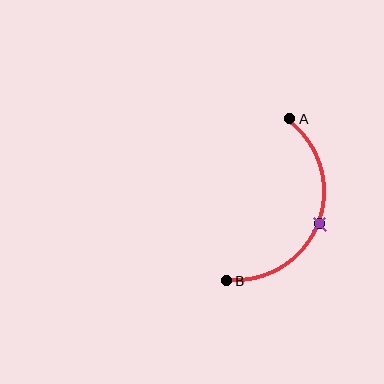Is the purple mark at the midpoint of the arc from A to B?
Yes. The purple mark lies on the arc at equal arc-length from both A and B — it is the arc midpoint.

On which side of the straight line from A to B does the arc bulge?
The arc bulges to the right of the straight line connecting A and B.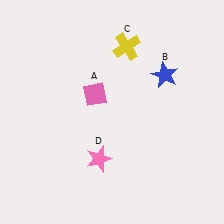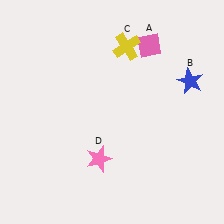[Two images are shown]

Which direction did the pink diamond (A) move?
The pink diamond (A) moved right.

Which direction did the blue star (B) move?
The blue star (B) moved right.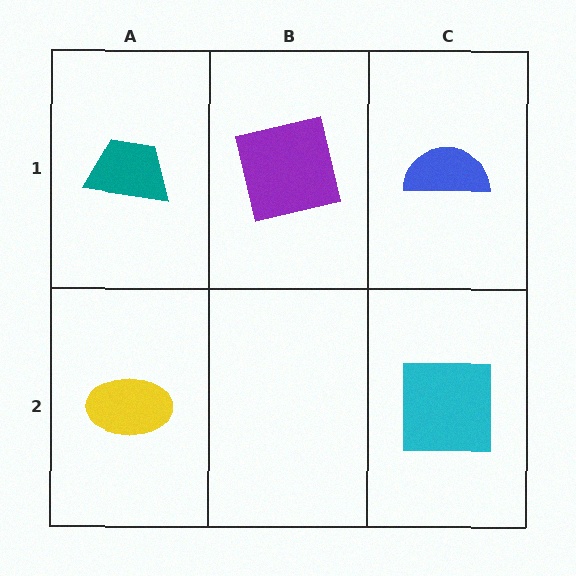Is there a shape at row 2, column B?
No, that cell is empty.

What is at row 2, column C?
A cyan square.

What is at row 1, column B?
A purple square.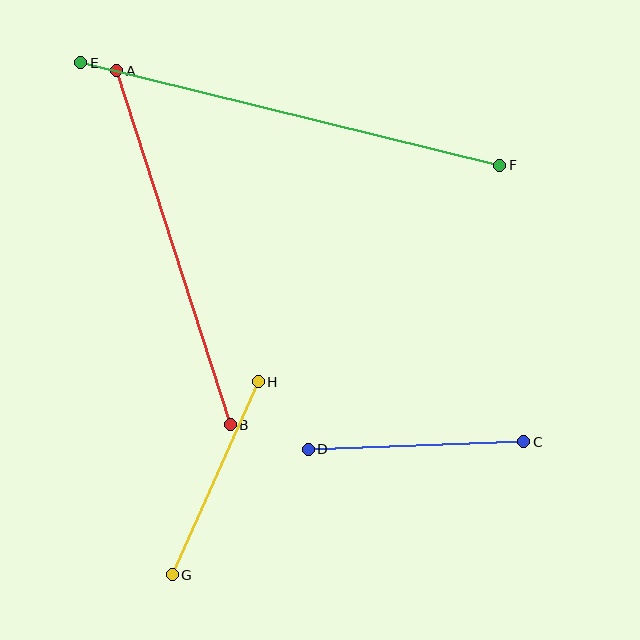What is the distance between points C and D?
The distance is approximately 215 pixels.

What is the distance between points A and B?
The distance is approximately 371 pixels.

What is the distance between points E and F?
The distance is approximately 431 pixels.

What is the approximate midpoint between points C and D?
The midpoint is at approximately (416, 446) pixels.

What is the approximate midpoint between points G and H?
The midpoint is at approximately (215, 478) pixels.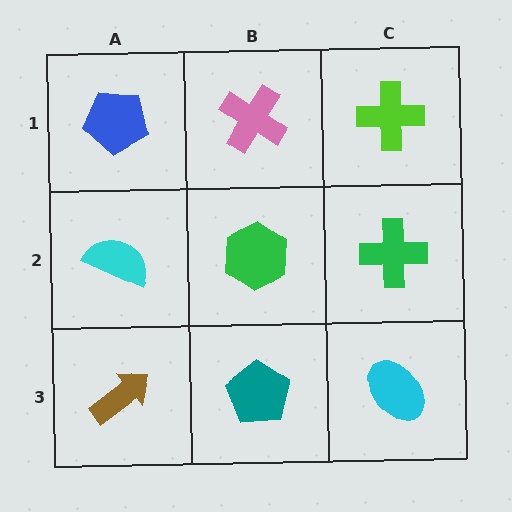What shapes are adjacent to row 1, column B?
A green hexagon (row 2, column B), a blue pentagon (row 1, column A), a lime cross (row 1, column C).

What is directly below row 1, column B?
A green hexagon.